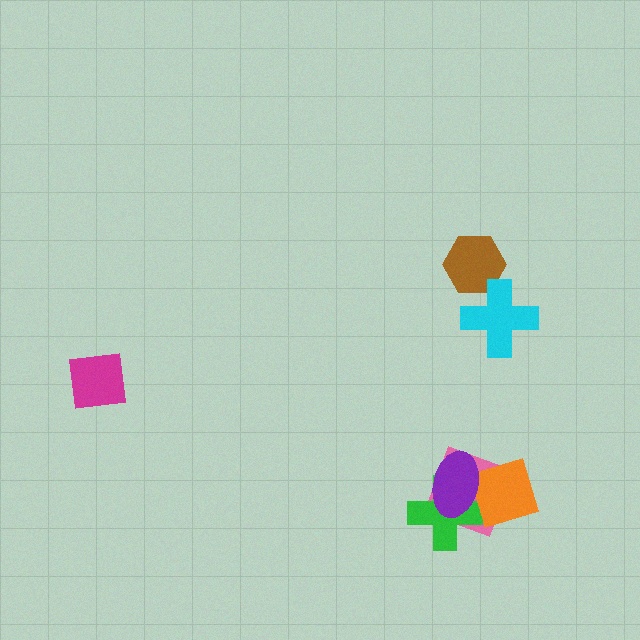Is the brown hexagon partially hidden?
Yes, it is partially covered by another shape.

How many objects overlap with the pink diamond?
3 objects overlap with the pink diamond.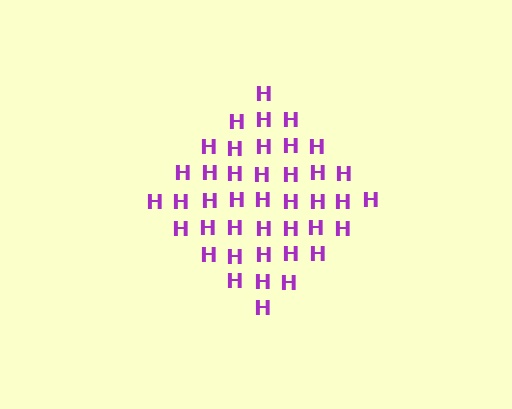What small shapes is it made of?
It is made of small letter H's.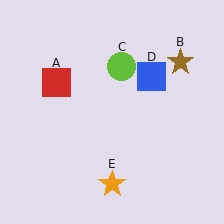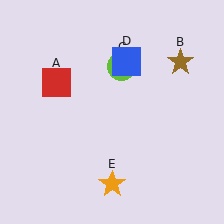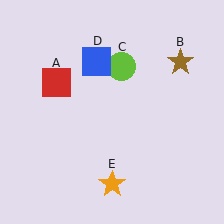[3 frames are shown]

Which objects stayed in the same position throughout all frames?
Red square (object A) and brown star (object B) and lime circle (object C) and orange star (object E) remained stationary.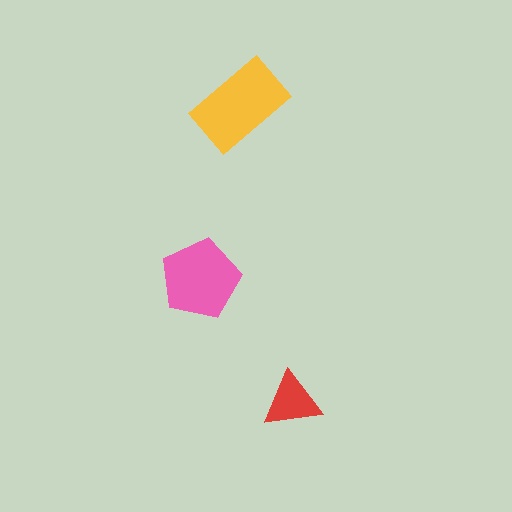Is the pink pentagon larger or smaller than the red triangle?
Larger.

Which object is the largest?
The yellow rectangle.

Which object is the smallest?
The red triangle.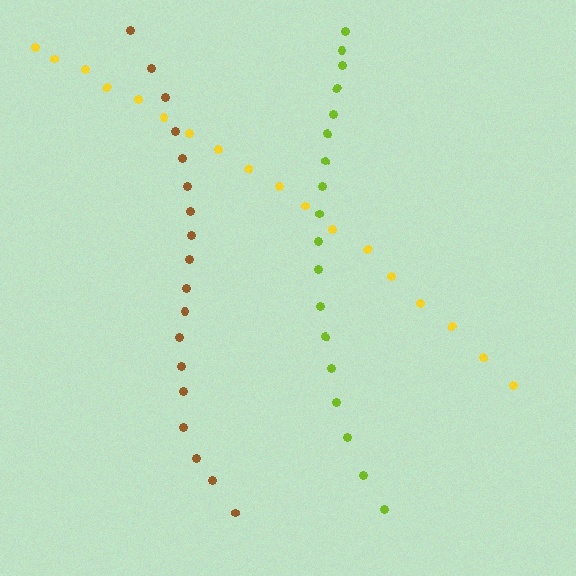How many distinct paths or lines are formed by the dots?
There are 3 distinct paths.